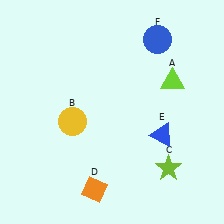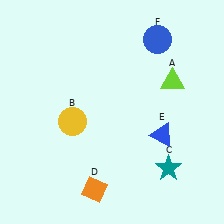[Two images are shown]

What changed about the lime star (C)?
In Image 1, C is lime. In Image 2, it changed to teal.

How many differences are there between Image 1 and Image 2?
There is 1 difference between the two images.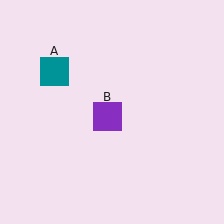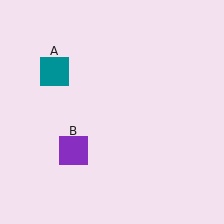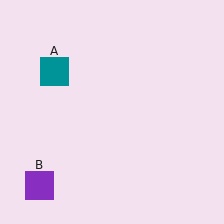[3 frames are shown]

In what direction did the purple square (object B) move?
The purple square (object B) moved down and to the left.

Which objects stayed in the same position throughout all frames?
Teal square (object A) remained stationary.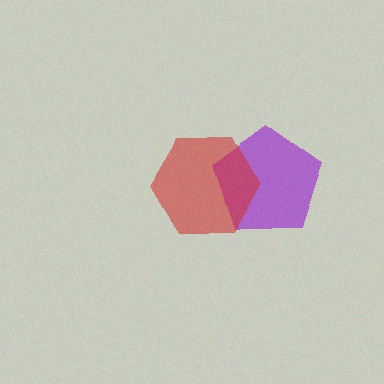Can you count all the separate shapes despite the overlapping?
Yes, there are 2 separate shapes.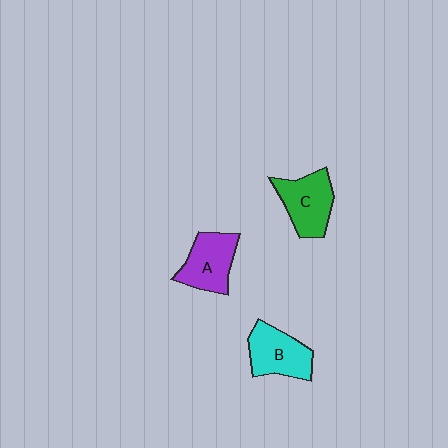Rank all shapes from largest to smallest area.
From largest to smallest: C (green), B (cyan), A (purple).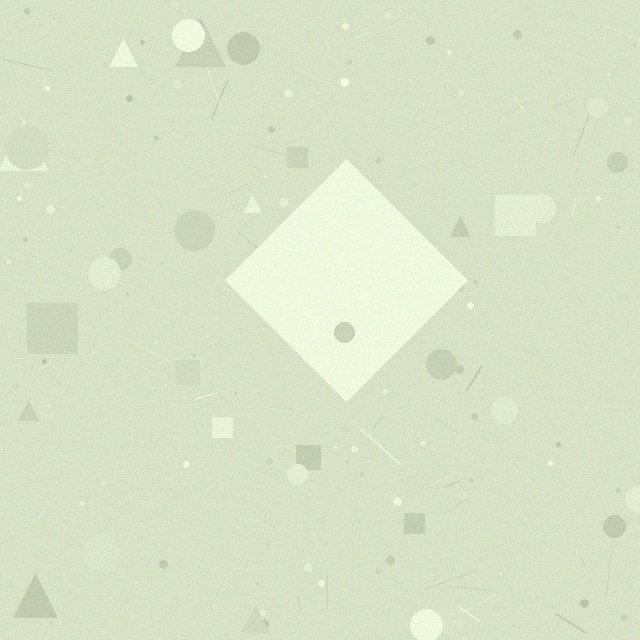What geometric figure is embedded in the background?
A diamond is embedded in the background.